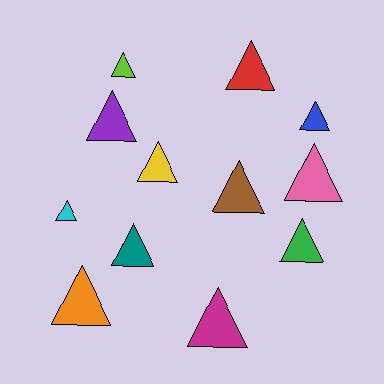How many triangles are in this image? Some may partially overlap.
There are 12 triangles.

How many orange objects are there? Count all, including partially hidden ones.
There is 1 orange object.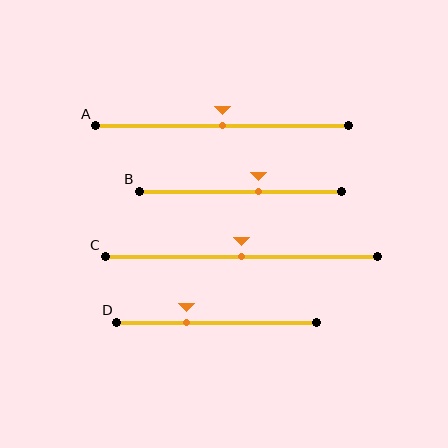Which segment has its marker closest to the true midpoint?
Segment A has its marker closest to the true midpoint.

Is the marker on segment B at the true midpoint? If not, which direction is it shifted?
No, the marker on segment B is shifted to the right by about 9% of the segment length.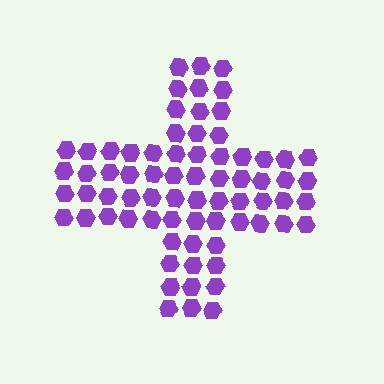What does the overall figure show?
The overall figure shows a cross.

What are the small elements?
The small elements are hexagons.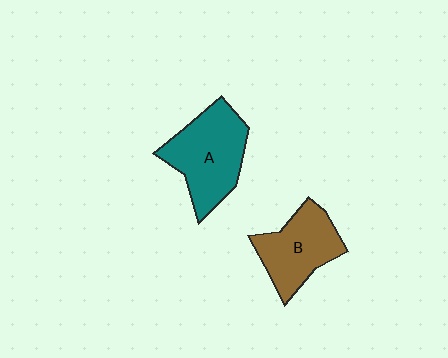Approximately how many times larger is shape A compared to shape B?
Approximately 1.2 times.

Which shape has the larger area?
Shape A (teal).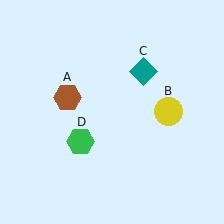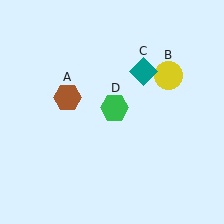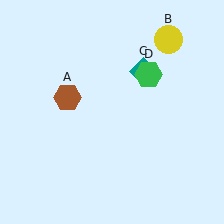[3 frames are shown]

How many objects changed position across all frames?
2 objects changed position: yellow circle (object B), green hexagon (object D).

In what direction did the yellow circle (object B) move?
The yellow circle (object B) moved up.